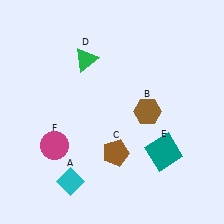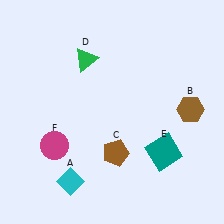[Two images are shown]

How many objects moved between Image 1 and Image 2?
1 object moved between the two images.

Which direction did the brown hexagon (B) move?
The brown hexagon (B) moved right.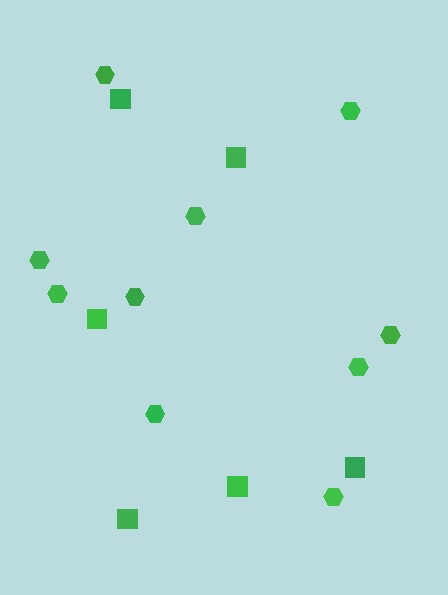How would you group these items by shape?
There are 2 groups: one group of squares (6) and one group of hexagons (10).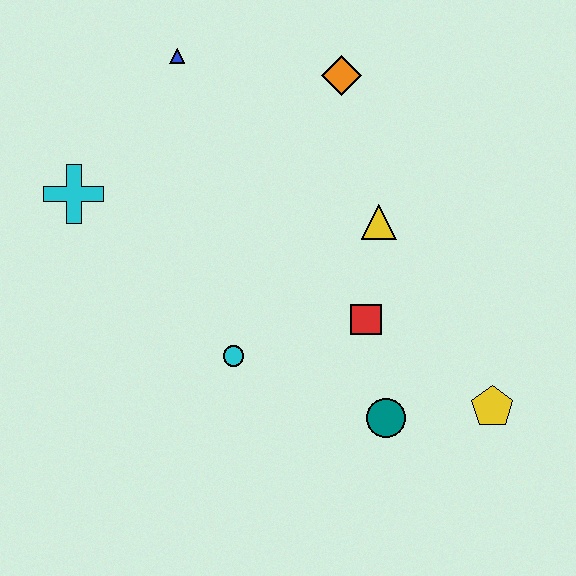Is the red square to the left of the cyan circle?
No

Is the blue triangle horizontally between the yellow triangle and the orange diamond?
No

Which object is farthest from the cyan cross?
The yellow pentagon is farthest from the cyan cross.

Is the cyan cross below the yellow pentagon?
No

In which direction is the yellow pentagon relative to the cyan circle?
The yellow pentagon is to the right of the cyan circle.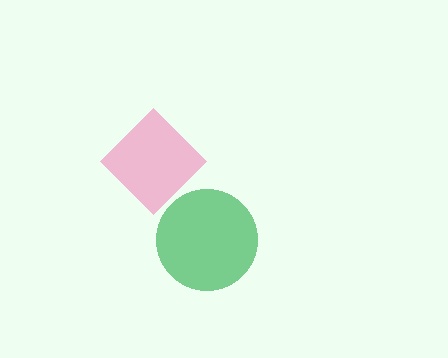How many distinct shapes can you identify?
There are 2 distinct shapes: a green circle, a pink diamond.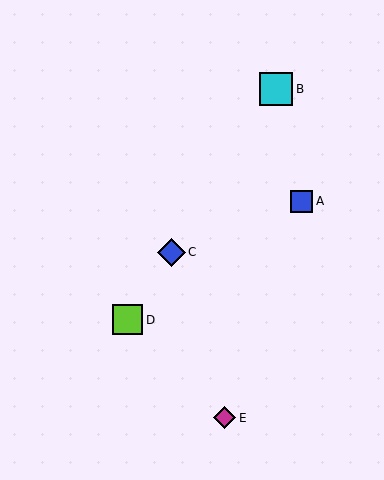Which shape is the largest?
The cyan square (labeled B) is the largest.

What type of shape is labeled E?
Shape E is a magenta diamond.